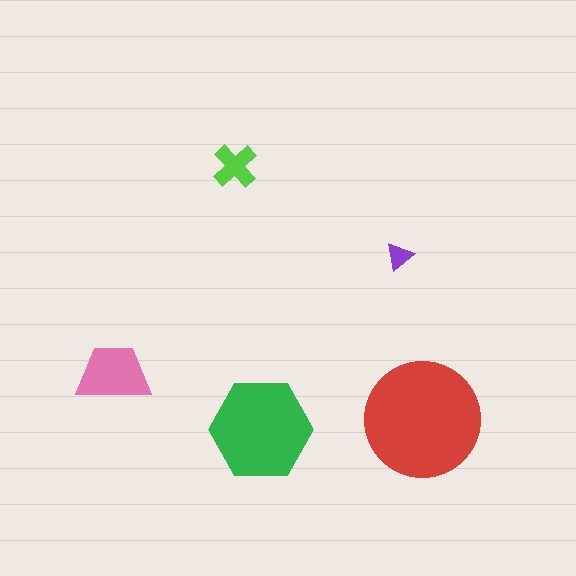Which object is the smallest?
The purple triangle.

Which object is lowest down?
The green hexagon is bottommost.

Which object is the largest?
The red circle.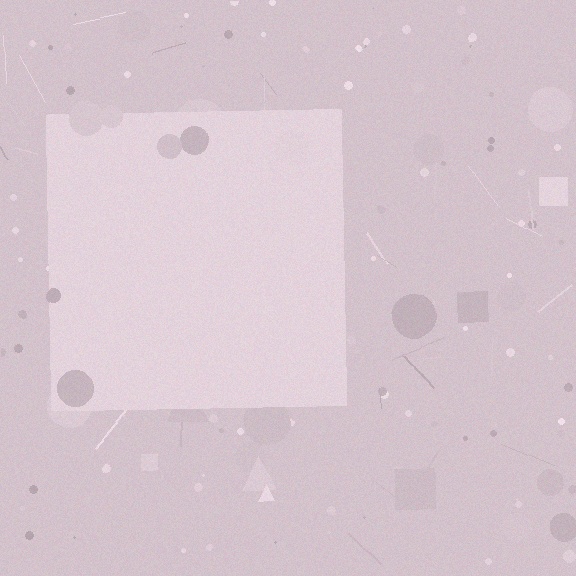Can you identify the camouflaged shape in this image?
The camouflaged shape is a square.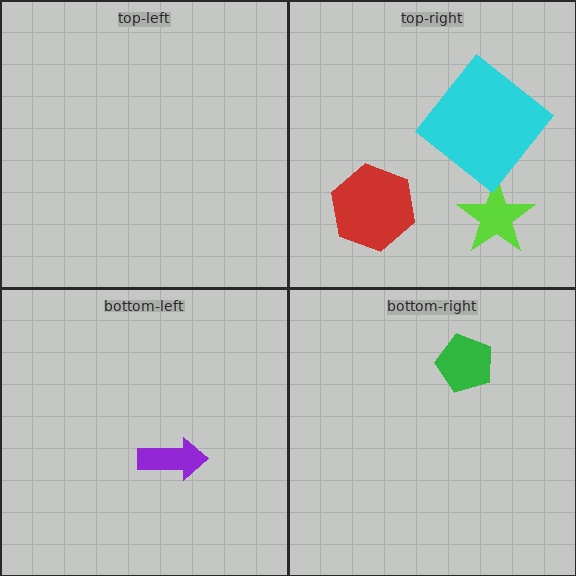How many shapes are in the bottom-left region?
1.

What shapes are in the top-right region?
The red hexagon, the lime star, the cyan diamond.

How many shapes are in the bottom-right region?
1.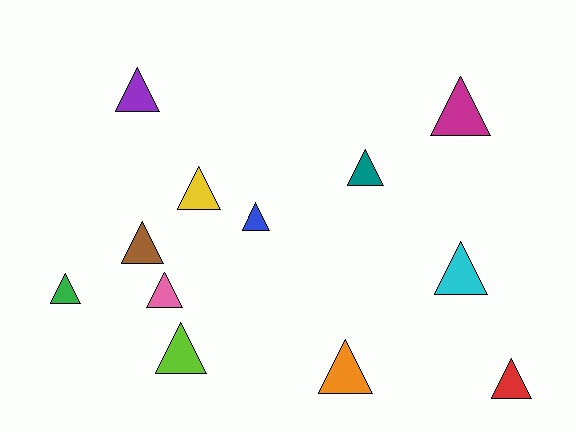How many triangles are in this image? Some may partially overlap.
There are 12 triangles.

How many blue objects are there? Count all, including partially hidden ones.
There is 1 blue object.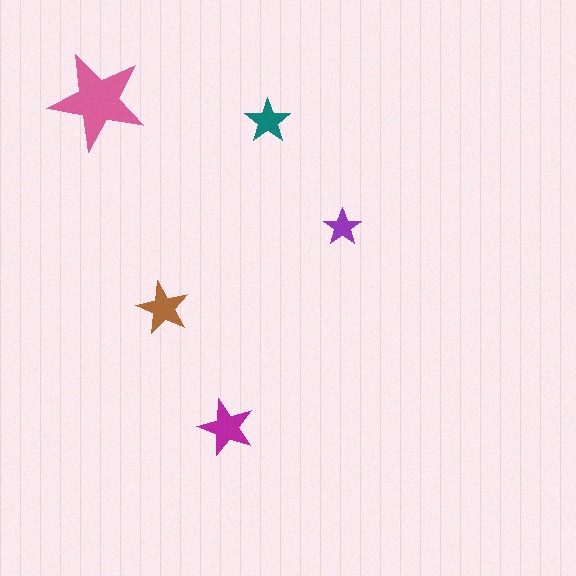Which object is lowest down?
The magenta star is bottommost.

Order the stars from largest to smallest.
the pink one, the magenta one, the brown one, the teal one, the purple one.